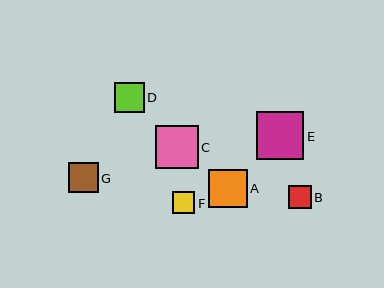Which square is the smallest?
Square F is the smallest with a size of approximately 22 pixels.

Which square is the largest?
Square E is the largest with a size of approximately 48 pixels.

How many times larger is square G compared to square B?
Square G is approximately 1.3 times the size of square B.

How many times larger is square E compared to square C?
Square E is approximately 1.1 times the size of square C.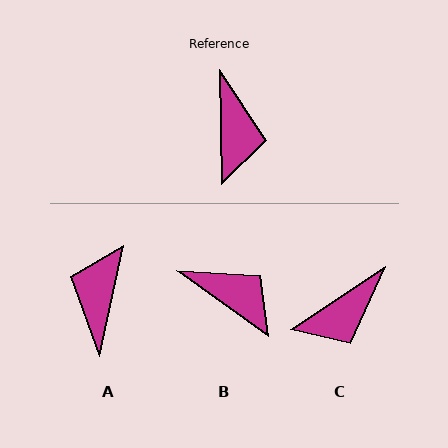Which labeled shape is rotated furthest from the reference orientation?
A, about 166 degrees away.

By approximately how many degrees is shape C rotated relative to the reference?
Approximately 57 degrees clockwise.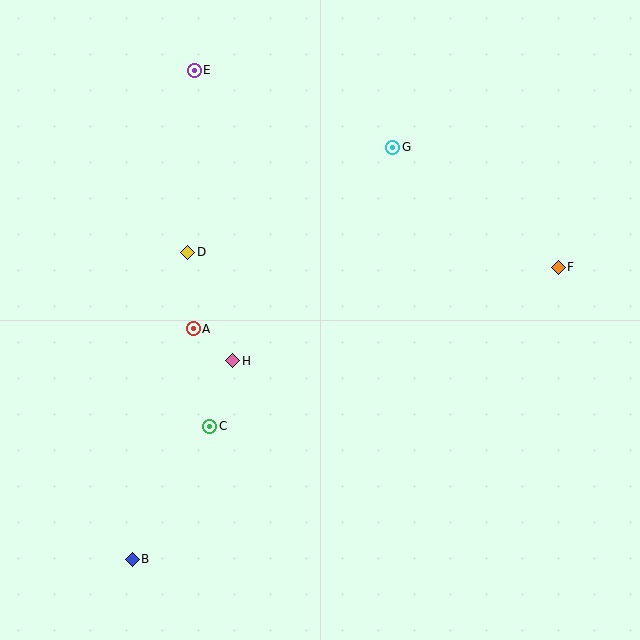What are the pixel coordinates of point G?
Point G is at (393, 147).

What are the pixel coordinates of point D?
Point D is at (188, 252).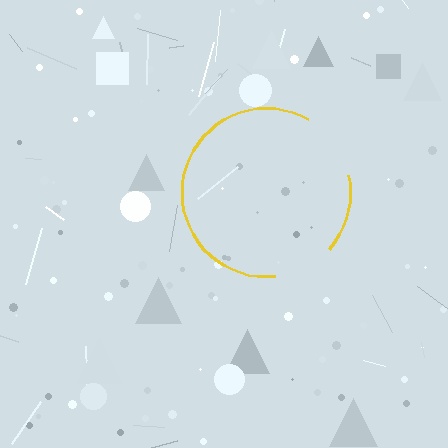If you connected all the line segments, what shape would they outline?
They would outline a circle.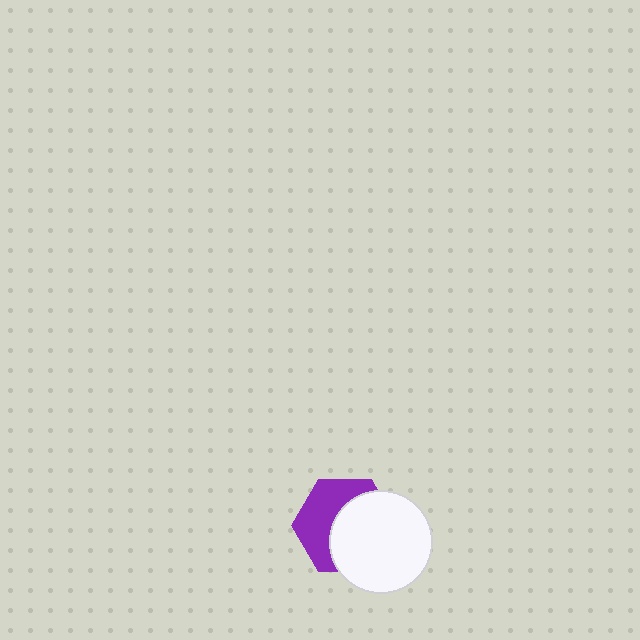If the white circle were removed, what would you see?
You would see the complete purple hexagon.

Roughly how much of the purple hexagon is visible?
About half of it is visible (roughly 46%).